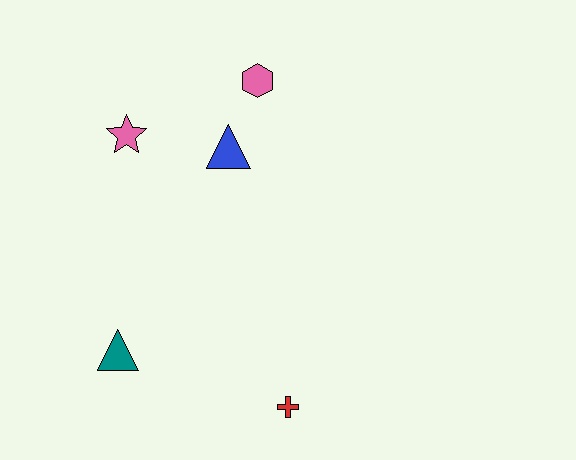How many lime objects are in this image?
There are no lime objects.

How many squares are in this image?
There are no squares.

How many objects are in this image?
There are 5 objects.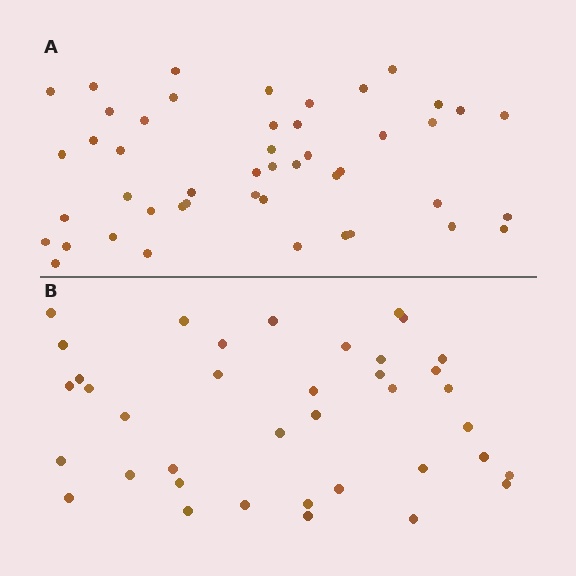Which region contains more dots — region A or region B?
Region A (the top region) has more dots.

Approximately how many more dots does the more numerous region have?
Region A has roughly 8 or so more dots than region B.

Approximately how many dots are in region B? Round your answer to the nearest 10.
About 40 dots. (The exact count is 38, which rounds to 40.)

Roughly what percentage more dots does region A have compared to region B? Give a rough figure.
About 25% more.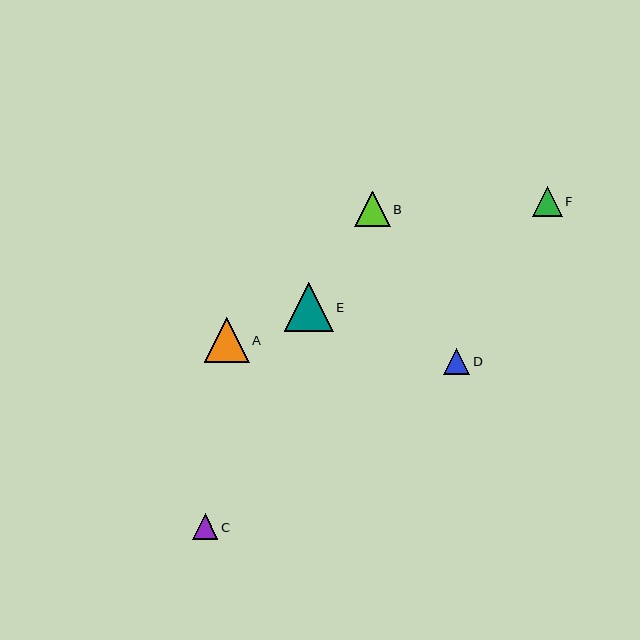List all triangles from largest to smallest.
From largest to smallest: E, A, B, F, D, C.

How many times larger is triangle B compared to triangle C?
Triangle B is approximately 1.4 times the size of triangle C.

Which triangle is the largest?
Triangle E is the largest with a size of approximately 49 pixels.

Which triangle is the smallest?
Triangle C is the smallest with a size of approximately 26 pixels.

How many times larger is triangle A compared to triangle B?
Triangle A is approximately 1.3 times the size of triangle B.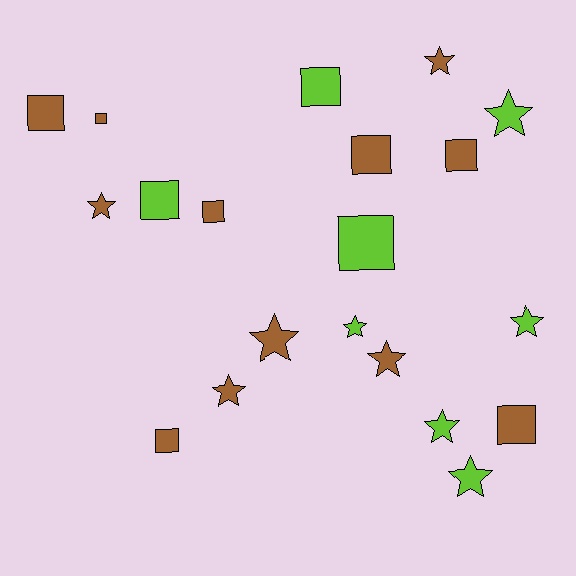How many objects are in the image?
There are 20 objects.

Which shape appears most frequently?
Star, with 10 objects.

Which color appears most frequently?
Brown, with 12 objects.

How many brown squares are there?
There are 7 brown squares.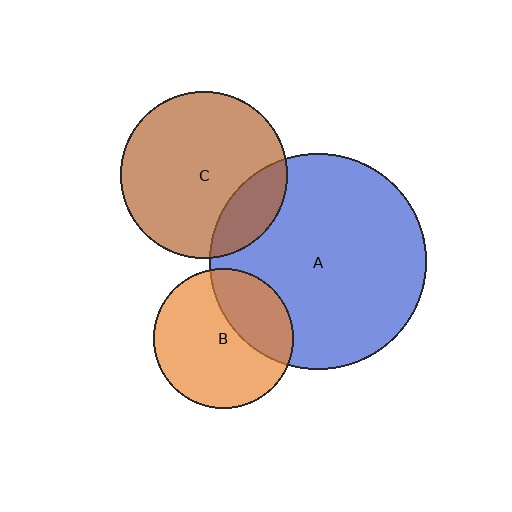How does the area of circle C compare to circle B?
Approximately 1.4 times.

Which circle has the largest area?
Circle A (blue).